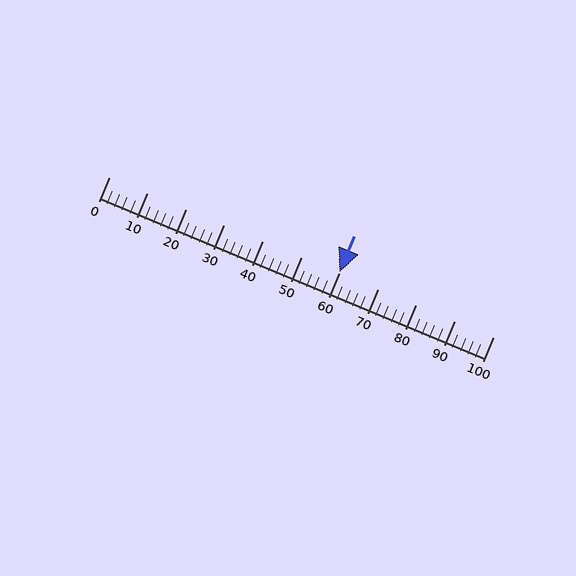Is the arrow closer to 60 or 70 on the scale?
The arrow is closer to 60.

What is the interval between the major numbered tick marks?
The major tick marks are spaced 10 units apart.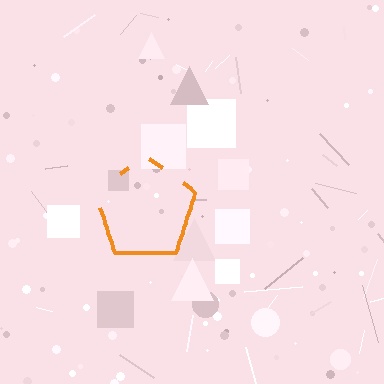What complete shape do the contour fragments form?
The contour fragments form a pentagon.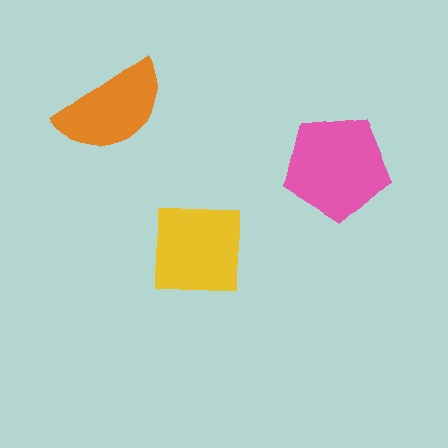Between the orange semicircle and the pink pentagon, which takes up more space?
The pink pentagon.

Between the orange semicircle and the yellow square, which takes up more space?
The yellow square.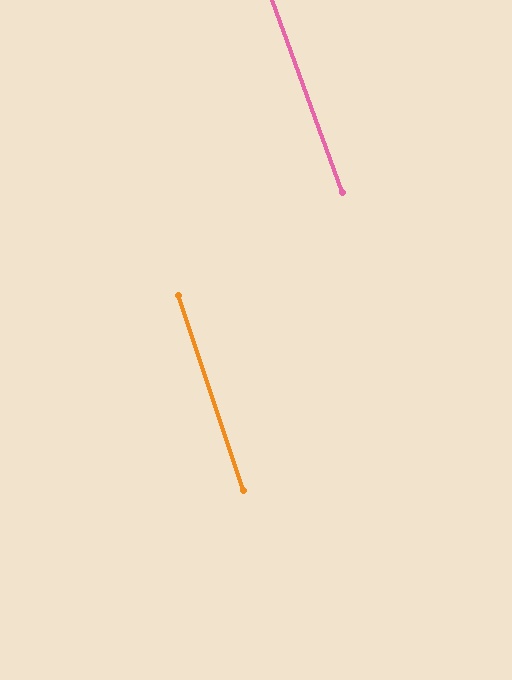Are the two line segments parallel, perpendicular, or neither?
Parallel — their directions differ by only 1.4°.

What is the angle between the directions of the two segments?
Approximately 1 degree.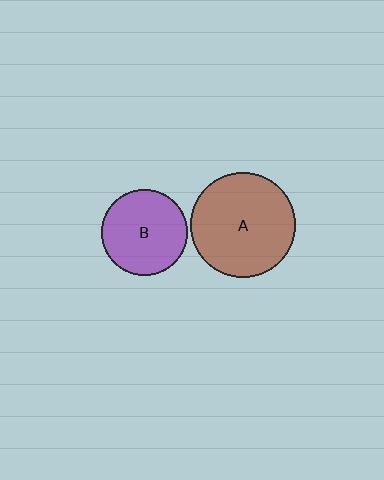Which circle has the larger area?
Circle A (brown).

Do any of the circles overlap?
No, none of the circles overlap.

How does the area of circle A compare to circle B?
Approximately 1.5 times.